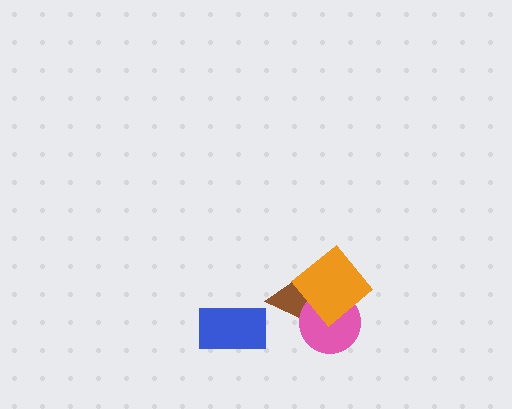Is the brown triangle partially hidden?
Yes, it is partially covered by another shape.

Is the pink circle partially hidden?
Yes, it is partially covered by another shape.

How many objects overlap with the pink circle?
2 objects overlap with the pink circle.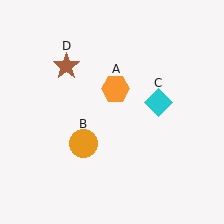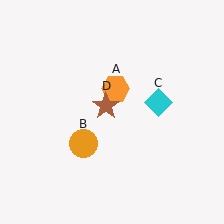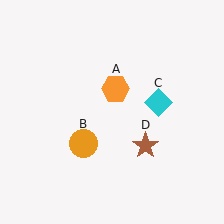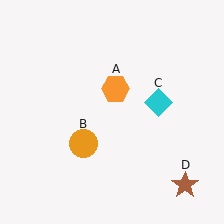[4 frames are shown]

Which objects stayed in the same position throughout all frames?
Orange hexagon (object A) and orange circle (object B) and cyan diamond (object C) remained stationary.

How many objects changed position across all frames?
1 object changed position: brown star (object D).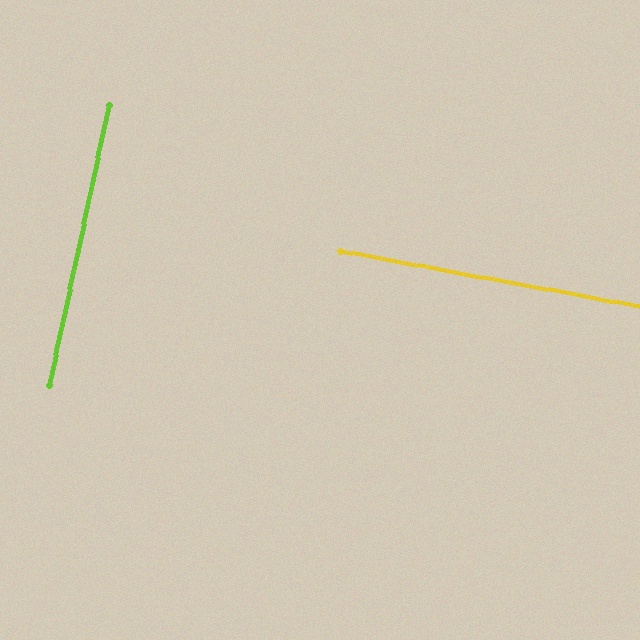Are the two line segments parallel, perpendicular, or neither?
Perpendicular — they meet at approximately 88°.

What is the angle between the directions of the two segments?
Approximately 88 degrees.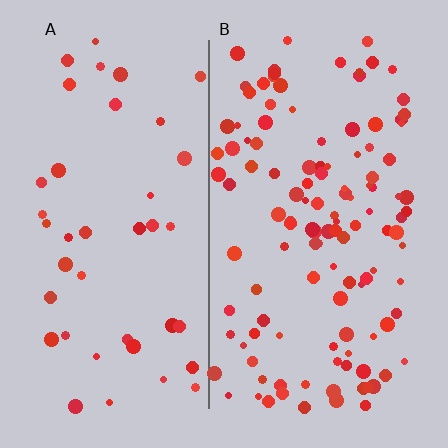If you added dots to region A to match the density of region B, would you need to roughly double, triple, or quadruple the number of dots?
Approximately triple.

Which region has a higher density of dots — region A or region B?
B (the right).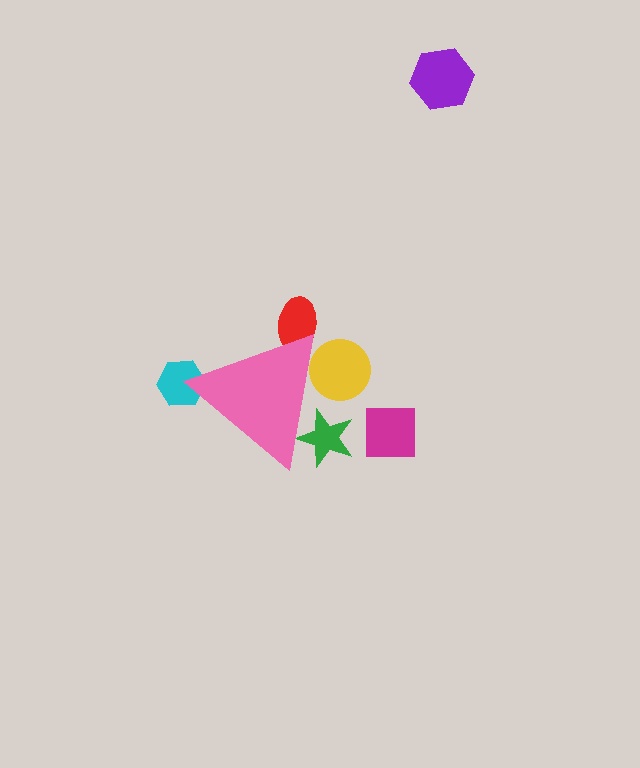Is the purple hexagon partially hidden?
No, the purple hexagon is fully visible.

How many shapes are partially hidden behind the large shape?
4 shapes are partially hidden.